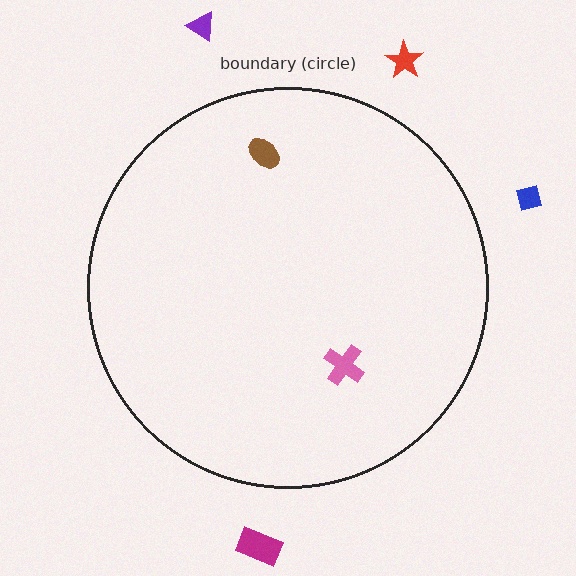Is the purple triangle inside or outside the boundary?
Outside.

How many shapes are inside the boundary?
2 inside, 4 outside.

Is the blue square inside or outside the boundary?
Outside.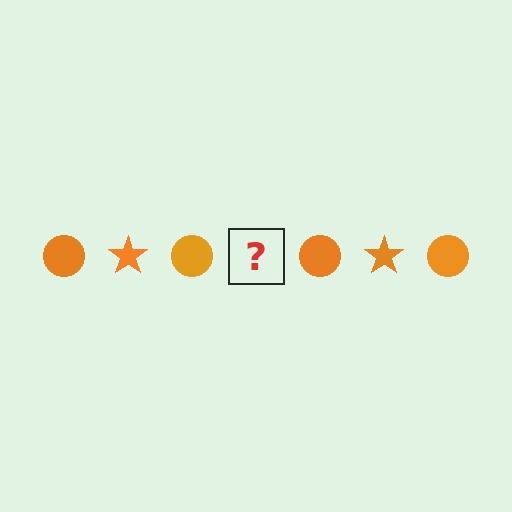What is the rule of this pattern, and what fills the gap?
The rule is that the pattern cycles through circle, star shapes in orange. The gap should be filled with an orange star.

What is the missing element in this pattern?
The missing element is an orange star.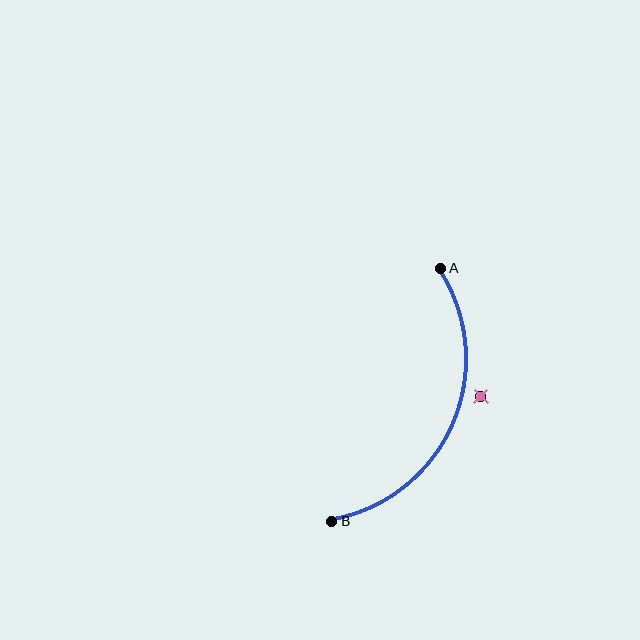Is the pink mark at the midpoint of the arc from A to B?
No — the pink mark does not lie on the arc at all. It sits slightly outside the curve.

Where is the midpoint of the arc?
The arc midpoint is the point on the curve farthest from the straight line joining A and B. It sits to the right of that line.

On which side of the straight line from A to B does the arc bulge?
The arc bulges to the right of the straight line connecting A and B.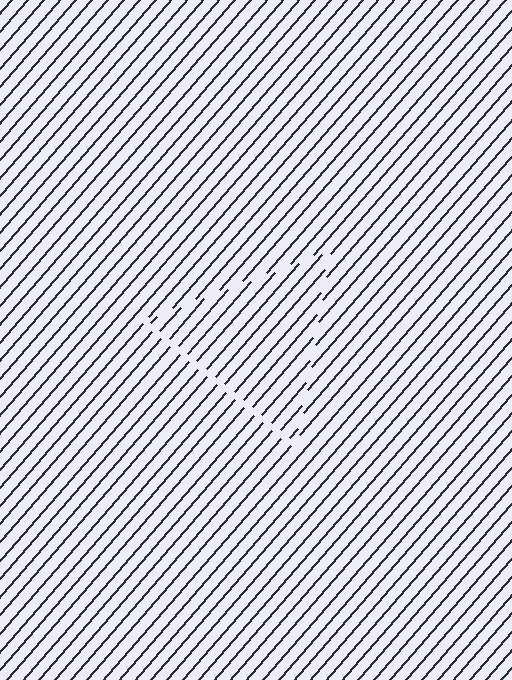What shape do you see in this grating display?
An illusory triangle. The interior of the shape contains the same grating, shifted by half a period — the contour is defined by the phase discontinuity where line-ends from the inner and outer gratings abut.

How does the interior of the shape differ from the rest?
The interior of the shape contains the same grating, shifted by half a period — the contour is defined by the phase discontinuity where line-ends from the inner and outer gratings abut.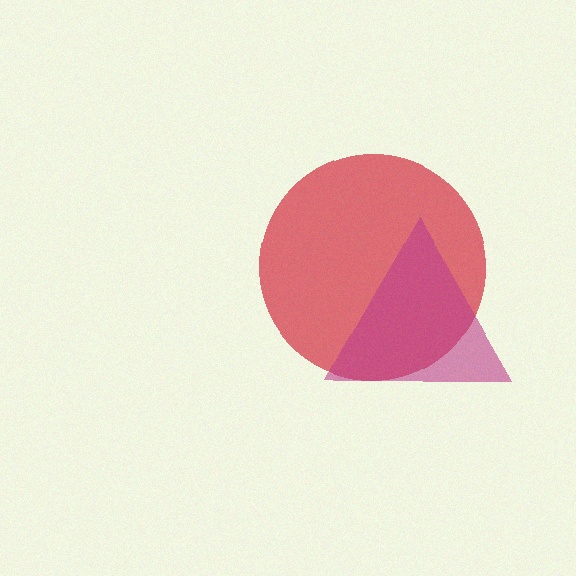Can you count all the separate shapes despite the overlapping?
Yes, there are 2 separate shapes.